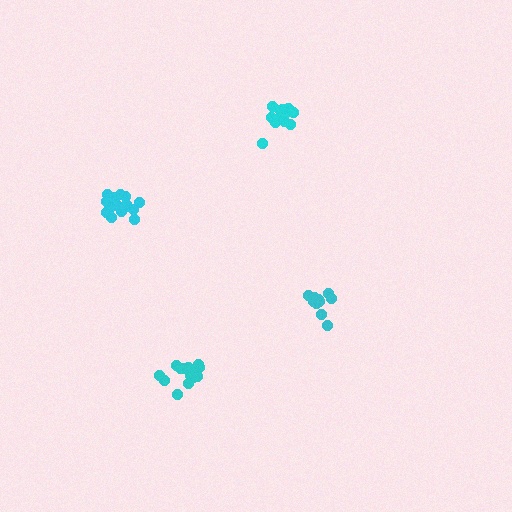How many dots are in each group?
Group 1: 10 dots, Group 2: 14 dots, Group 3: 15 dots, Group 4: 12 dots (51 total).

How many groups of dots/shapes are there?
There are 4 groups.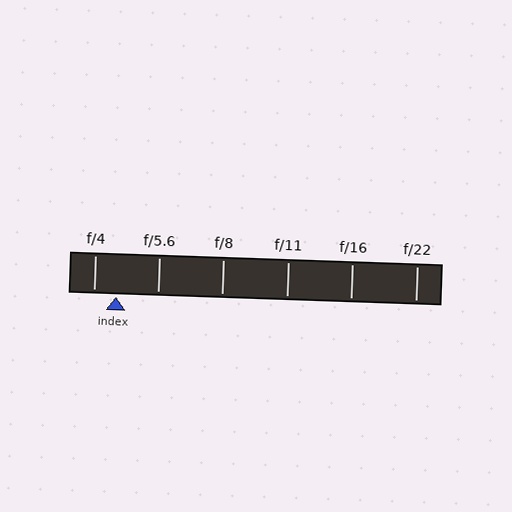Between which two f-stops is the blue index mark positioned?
The index mark is between f/4 and f/5.6.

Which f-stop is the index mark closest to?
The index mark is closest to f/4.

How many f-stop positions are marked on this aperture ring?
There are 6 f-stop positions marked.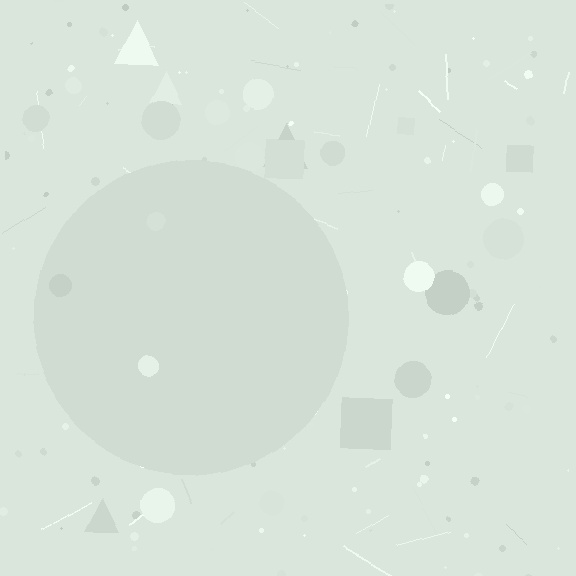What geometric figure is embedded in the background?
A circle is embedded in the background.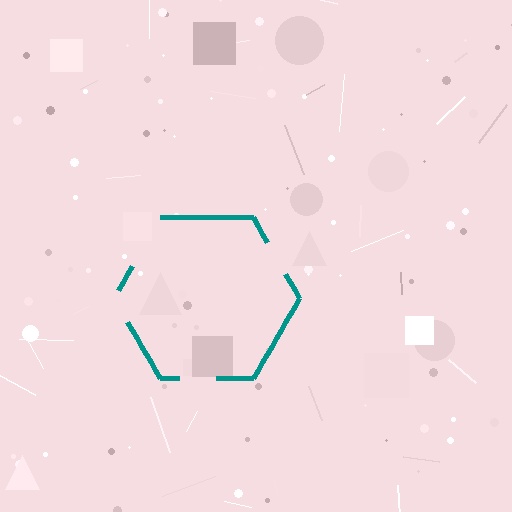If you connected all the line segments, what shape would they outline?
They would outline a hexagon.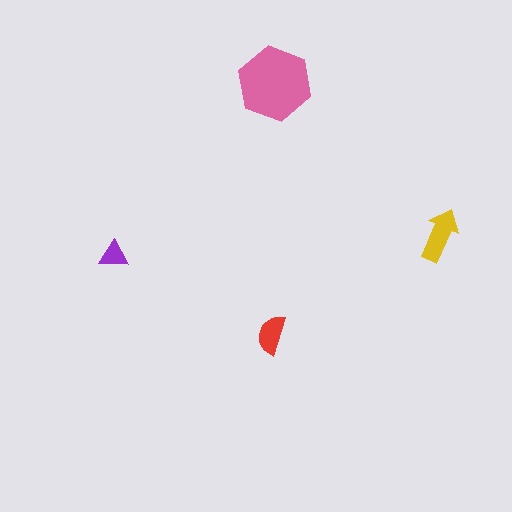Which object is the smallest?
The purple triangle.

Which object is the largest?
The pink hexagon.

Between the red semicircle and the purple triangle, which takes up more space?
The red semicircle.